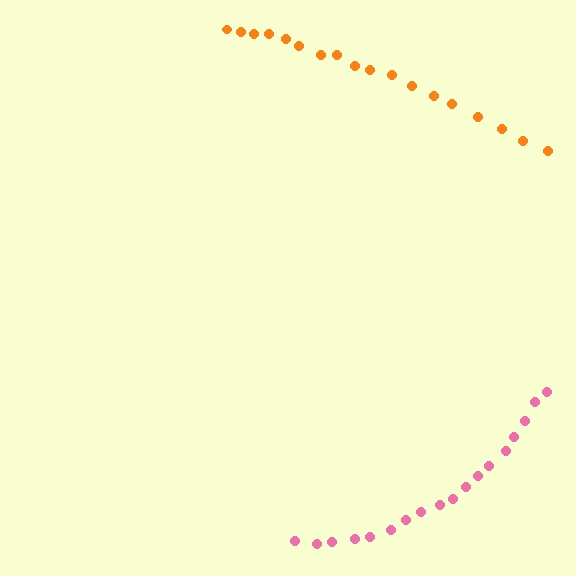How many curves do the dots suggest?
There are 2 distinct paths.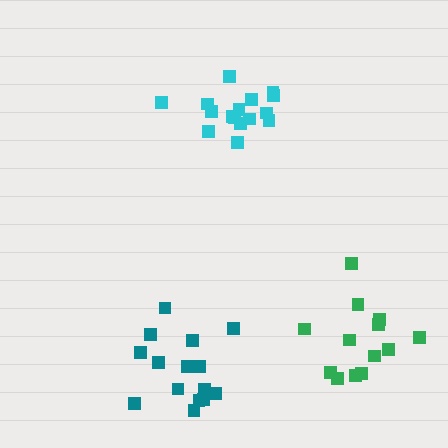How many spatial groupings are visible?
There are 3 spatial groupings.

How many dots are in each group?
Group 1: 15 dots, Group 2: 13 dots, Group 3: 16 dots (44 total).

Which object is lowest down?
The teal cluster is bottommost.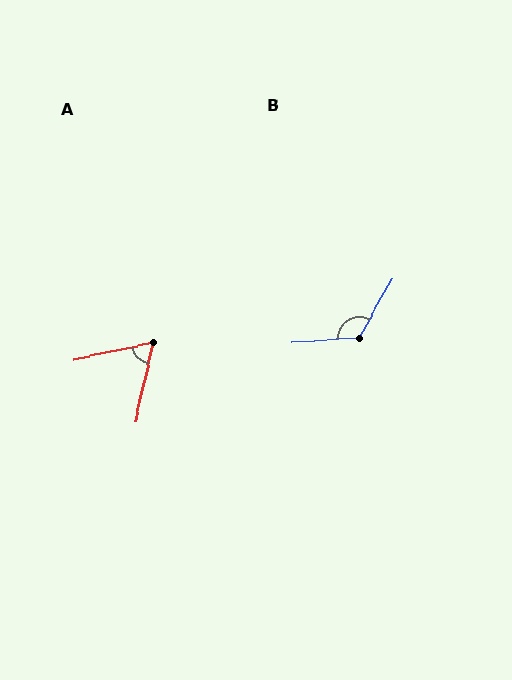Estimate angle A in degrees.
Approximately 66 degrees.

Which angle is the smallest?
A, at approximately 66 degrees.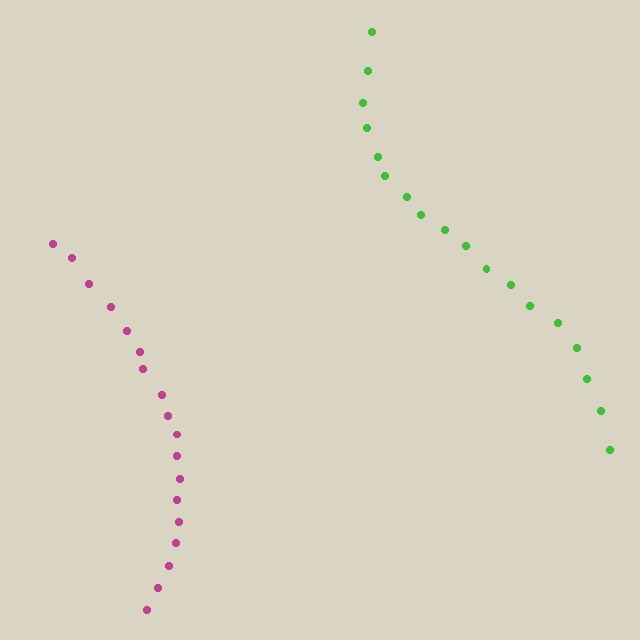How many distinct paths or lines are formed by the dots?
There are 2 distinct paths.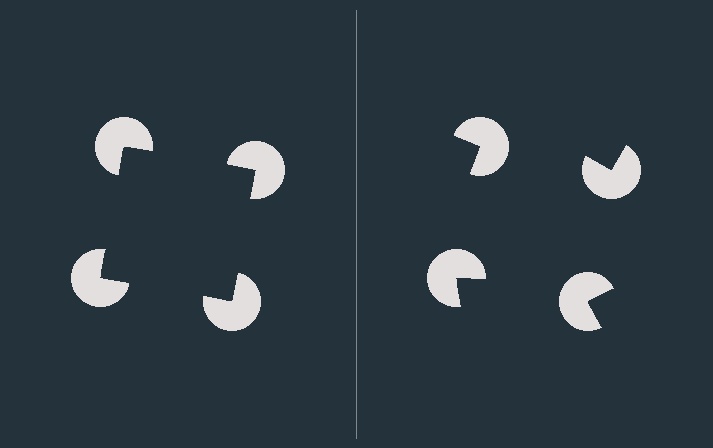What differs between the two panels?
The pac-man discs are positioned identically on both sides; only the wedge orientations differ. On the left they align to a square; on the right they are misaligned.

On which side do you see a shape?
An illusory square appears on the left side. On the right side the wedge cuts are rotated, so no coherent shape forms.